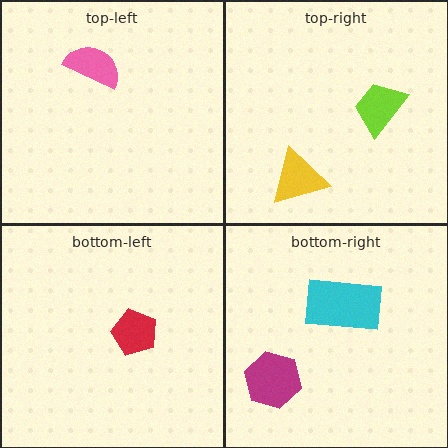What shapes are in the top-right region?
The yellow triangle, the lime trapezoid.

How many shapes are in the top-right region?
2.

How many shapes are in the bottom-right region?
2.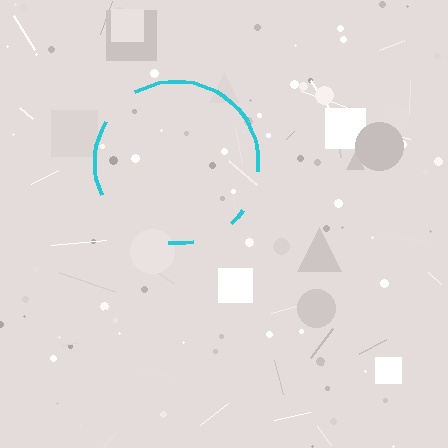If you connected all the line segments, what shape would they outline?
They would outline a circle.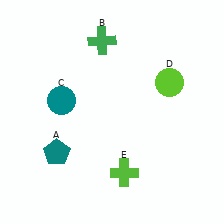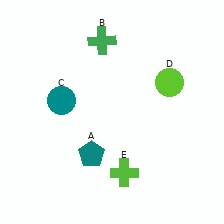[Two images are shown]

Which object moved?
The teal pentagon (A) moved right.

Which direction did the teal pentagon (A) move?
The teal pentagon (A) moved right.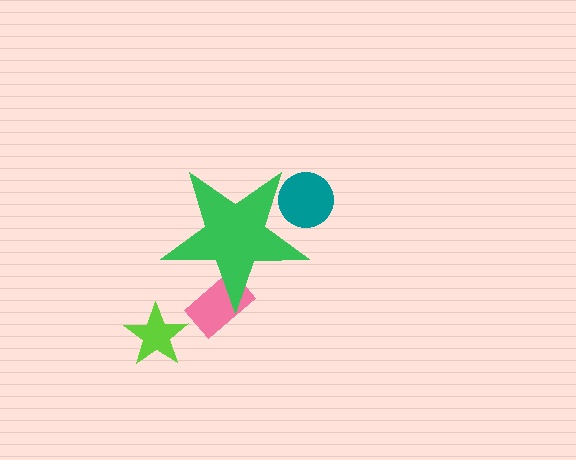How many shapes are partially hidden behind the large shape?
2 shapes are partially hidden.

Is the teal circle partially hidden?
Yes, the teal circle is partially hidden behind the green star.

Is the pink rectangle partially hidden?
Yes, the pink rectangle is partially hidden behind the green star.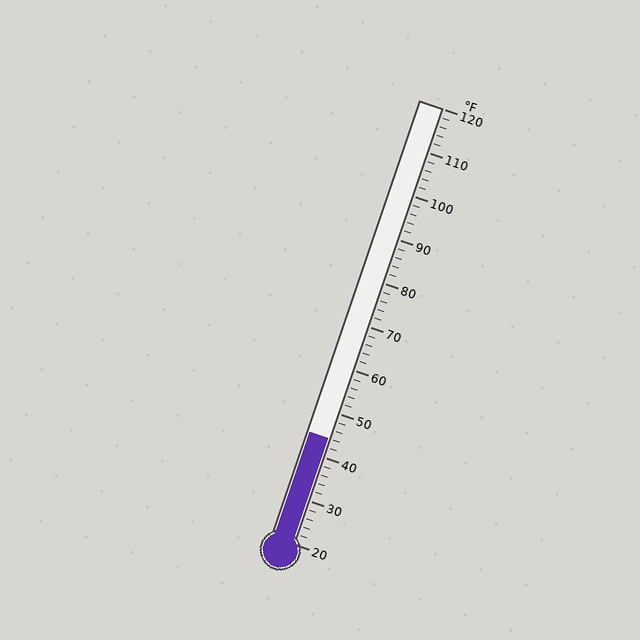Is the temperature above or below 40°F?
The temperature is above 40°F.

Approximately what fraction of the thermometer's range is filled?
The thermometer is filled to approximately 25% of its range.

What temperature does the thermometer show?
The thermometer shows approximately 44°F.